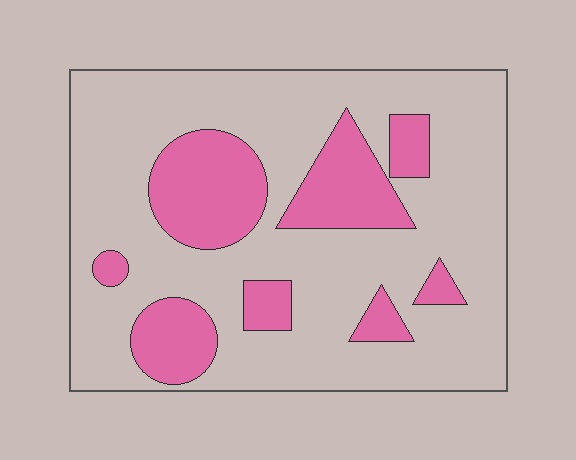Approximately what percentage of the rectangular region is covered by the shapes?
Approximately 25%.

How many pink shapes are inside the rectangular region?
8.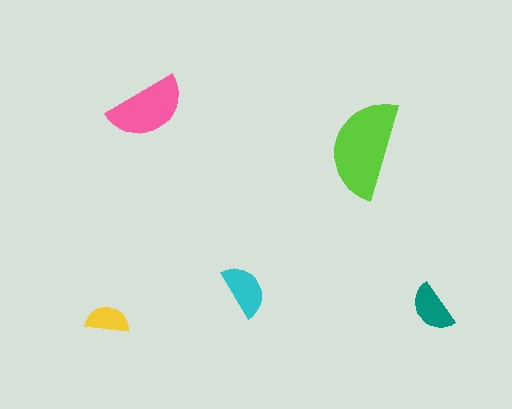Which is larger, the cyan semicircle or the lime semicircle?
The lime one.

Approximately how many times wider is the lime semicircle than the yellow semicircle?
About 2.5 times wider.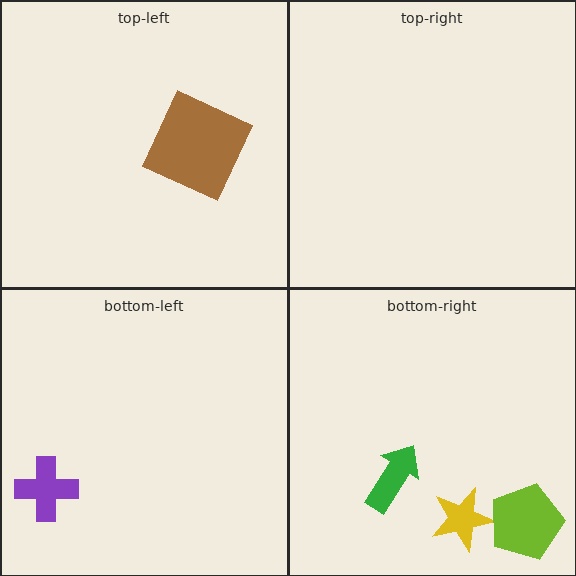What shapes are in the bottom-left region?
The purple cross.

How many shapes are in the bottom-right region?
3.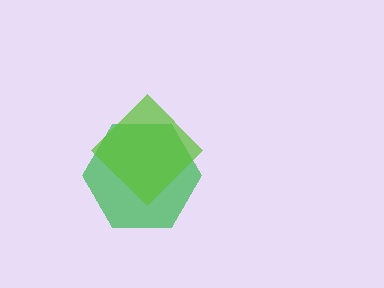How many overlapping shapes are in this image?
There are 2 overlapping shapes in the image.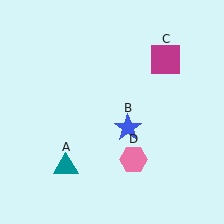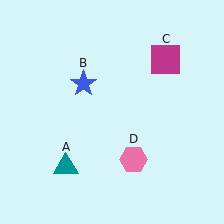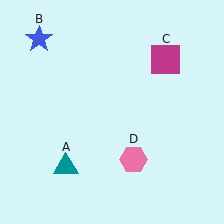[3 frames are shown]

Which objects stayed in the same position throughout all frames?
Teal triangle (object A) and magenta square (object C) and pink hexagon (object D) remained stationary.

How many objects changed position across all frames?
1 object changed position: blue star (object B).